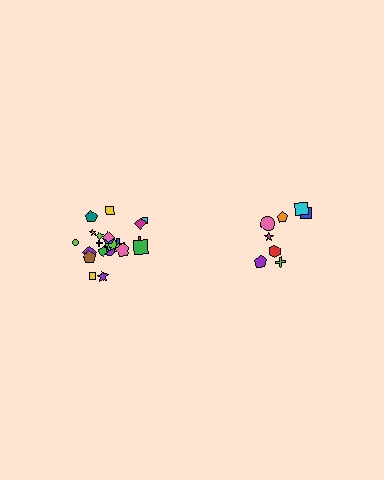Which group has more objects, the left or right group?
The left group.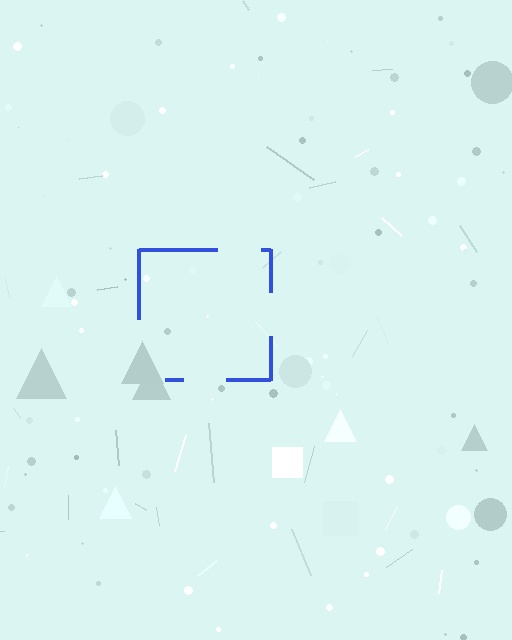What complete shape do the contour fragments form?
The contour fragments form a square.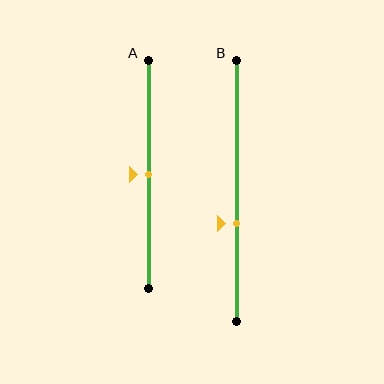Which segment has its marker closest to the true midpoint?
Segment A has its marker closest to the true midpoint.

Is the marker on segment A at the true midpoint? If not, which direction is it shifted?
Yes, the marker on segment A is at the true midpoint.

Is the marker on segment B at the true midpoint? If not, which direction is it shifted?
No, the marker on segment B is shifted downward by about 13% of the segment length.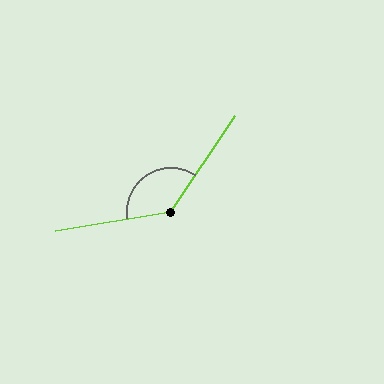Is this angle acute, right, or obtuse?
It is obtuse.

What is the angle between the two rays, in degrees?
Approximately 133 degrees.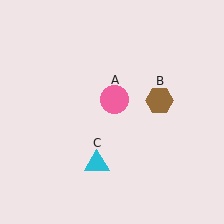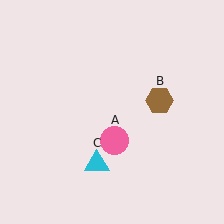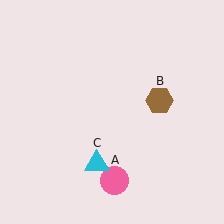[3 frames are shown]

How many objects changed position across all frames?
1 object changed position: pink circle (object A).